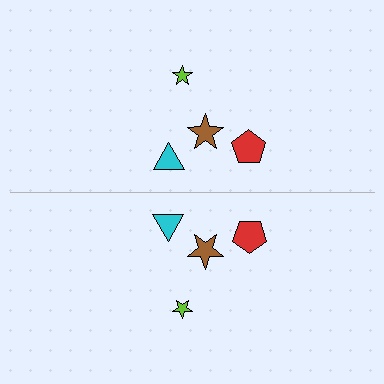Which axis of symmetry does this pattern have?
The pattern has a horizontal axis of symmetry running through the center of the image.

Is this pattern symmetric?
Yes, this pattern has bilateral (reflection) symmetry.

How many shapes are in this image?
There are 8 shapes in this image.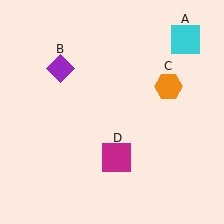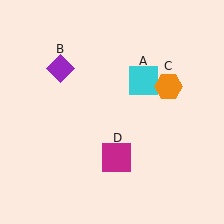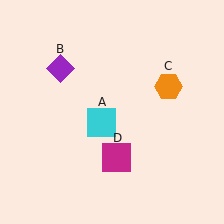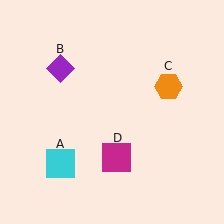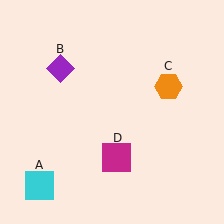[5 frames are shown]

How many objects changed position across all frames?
1 object changed position: cyan square (object A).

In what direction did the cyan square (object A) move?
The cyan square (object A) moved down and to the left.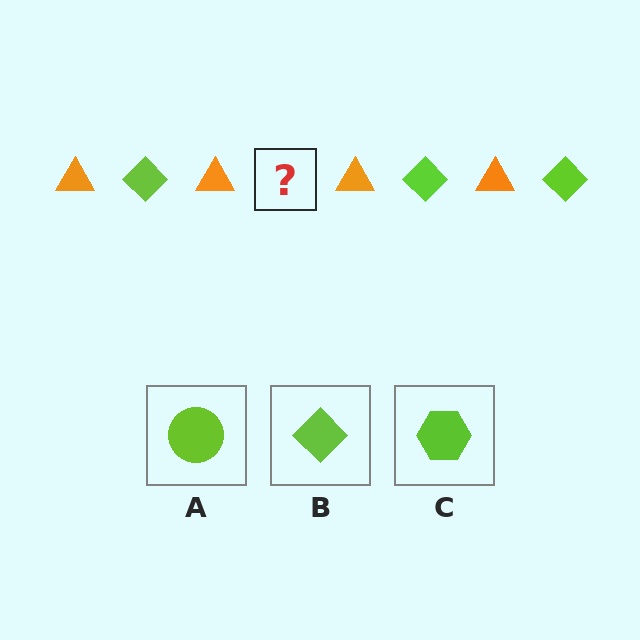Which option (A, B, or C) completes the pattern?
B.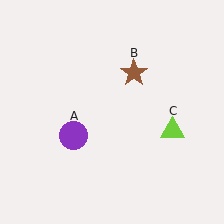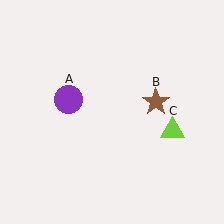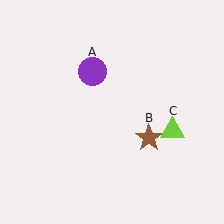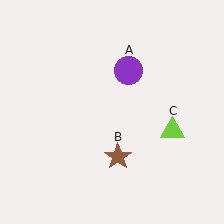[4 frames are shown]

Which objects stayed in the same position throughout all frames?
Lime triangle (object C) remained stationary.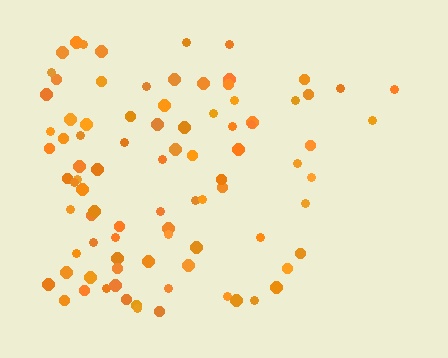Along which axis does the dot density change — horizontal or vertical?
Horizontal.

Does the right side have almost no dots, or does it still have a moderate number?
Still a moderate number, just noticeably fewer than the left.